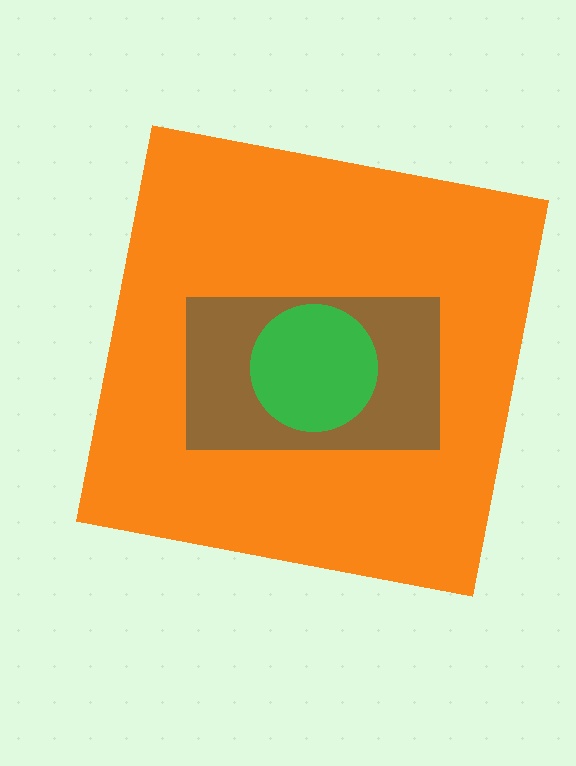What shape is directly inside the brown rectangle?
The green circle.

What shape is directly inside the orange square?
The brown rectangle.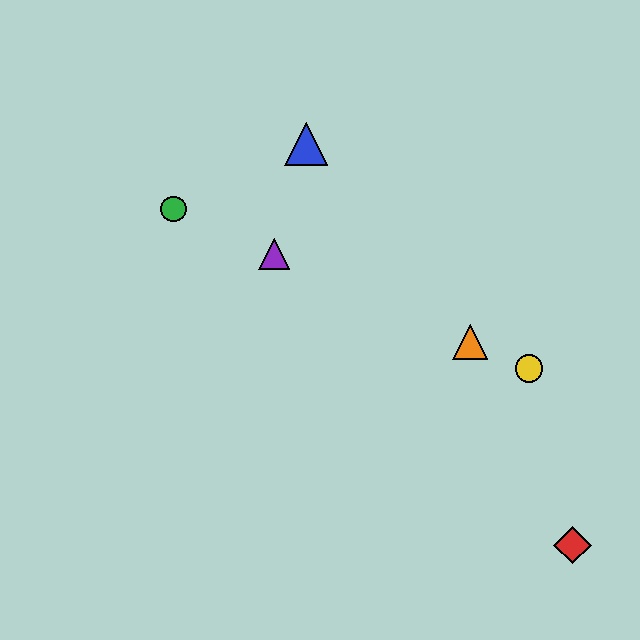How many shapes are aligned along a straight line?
4 shapes (the green circle, the yellow circle, the purple triangle, the orange triangle) are aligned along a straight line.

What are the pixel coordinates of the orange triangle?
The orange triangle is at (470, 342).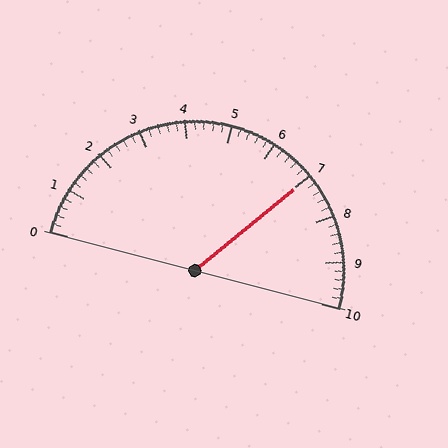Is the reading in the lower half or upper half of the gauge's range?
The reading is in the upper half of the range (0 to 10).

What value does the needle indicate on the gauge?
The needle indicates approximately 7.0.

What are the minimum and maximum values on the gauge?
The gauge ranges from 0 to 10.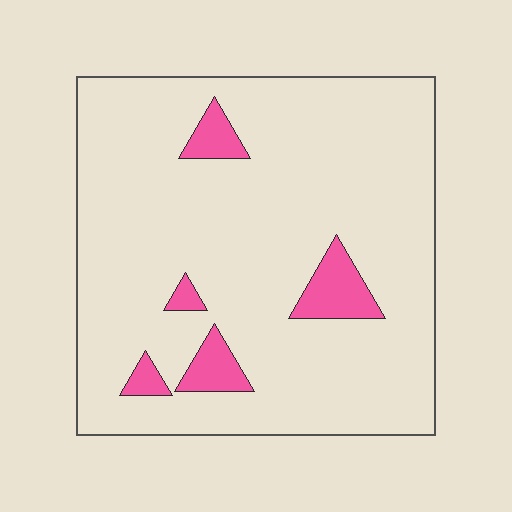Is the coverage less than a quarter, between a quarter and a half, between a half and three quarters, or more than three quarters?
Less than a quarter.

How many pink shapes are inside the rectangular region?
5.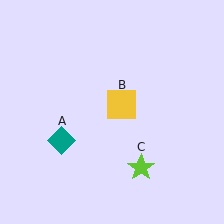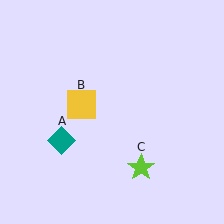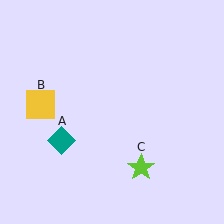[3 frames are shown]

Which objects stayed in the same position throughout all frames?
Teal diamond (object A) and lime star (object C) remained stationary.